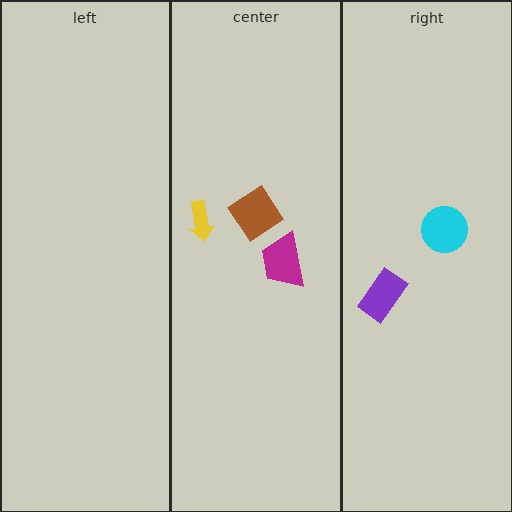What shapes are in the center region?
The yellow arrow, the brown diamond, the magenta trapezoid.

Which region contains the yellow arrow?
The center region.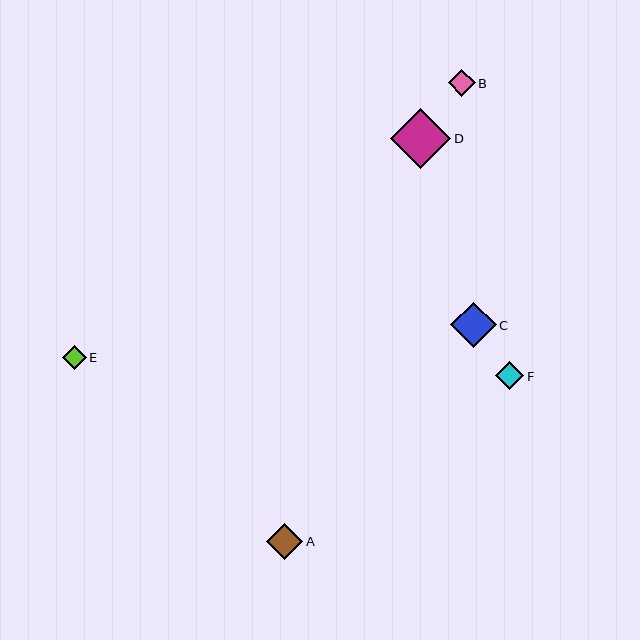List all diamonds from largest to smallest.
From largest to smallest: D, C, A, F, B, E.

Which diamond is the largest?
Diamond D is the largest with a size of approximately 60 pixels.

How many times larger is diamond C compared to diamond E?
Diamond C is approximately 1.9 times the size of diamond E.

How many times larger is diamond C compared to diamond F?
Diamond C is approximately 1.6 times the size of diamond F.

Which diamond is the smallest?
Diamond E is the smallest with a size of approximately 24 pixels.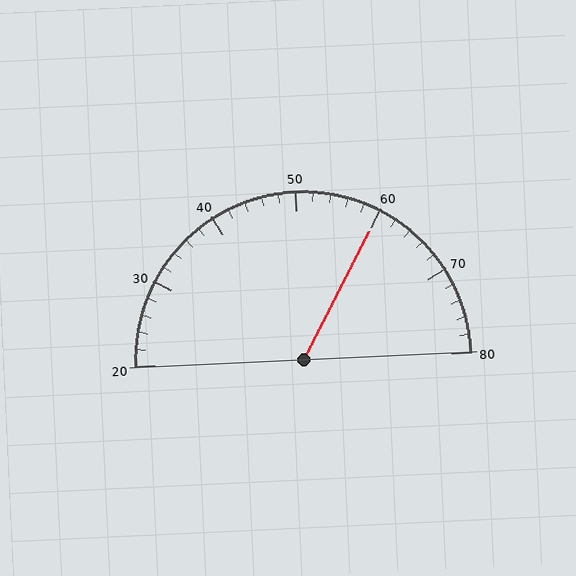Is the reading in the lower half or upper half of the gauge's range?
The reading is in the upper half of the range (20 to 80).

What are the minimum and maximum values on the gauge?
The gauge ranges from 20 to 80.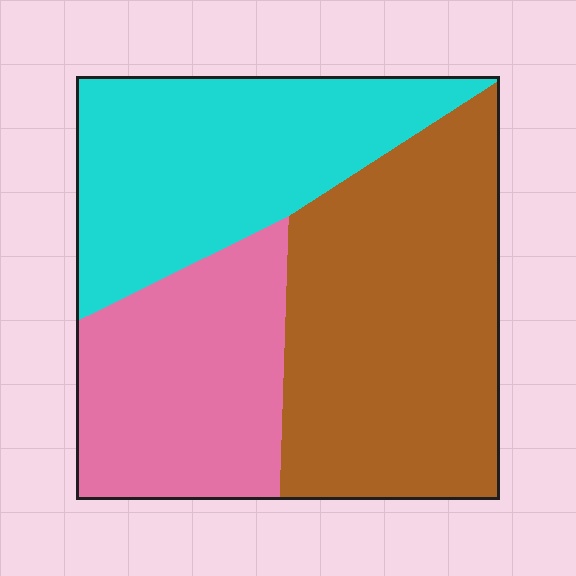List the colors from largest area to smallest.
From largest to smallest: brown, cyan, pink.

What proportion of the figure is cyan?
Cyan takes up about one third (1/3) of the figure.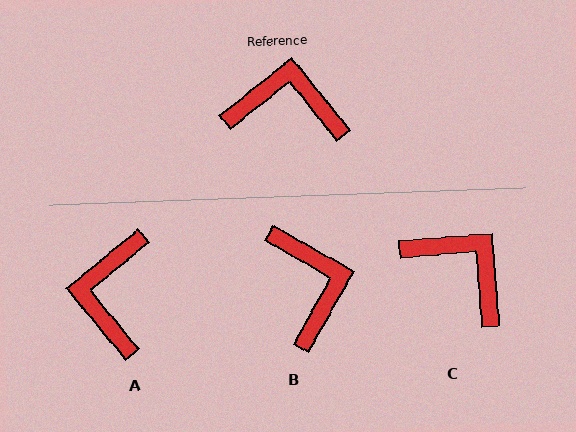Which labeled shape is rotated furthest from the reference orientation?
A, about 91 degrees away.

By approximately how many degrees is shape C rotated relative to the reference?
Approximately 34 degrees clockwise.